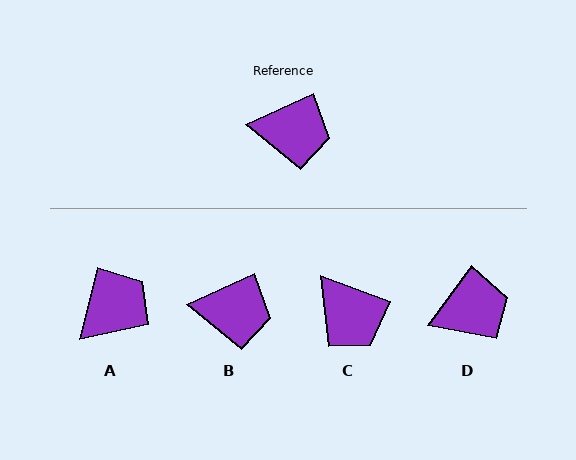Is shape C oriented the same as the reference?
No, it is off by about 45 degrees.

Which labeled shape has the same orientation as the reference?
B.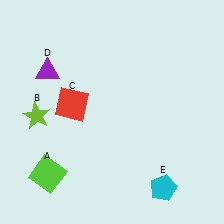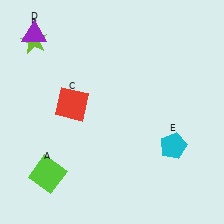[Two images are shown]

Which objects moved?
The objects that moved are: the lime star (B), the purple triangle (D), the cyan pentagon (E).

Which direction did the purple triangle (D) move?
The purple triangle (D) moved up.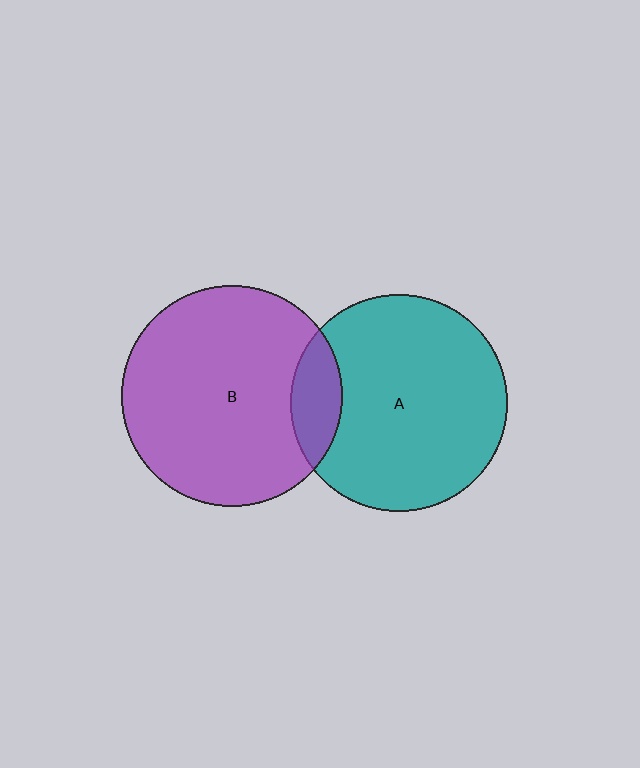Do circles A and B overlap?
Yes.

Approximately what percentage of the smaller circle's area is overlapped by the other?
Approximately 15%.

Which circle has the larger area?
Circle B (purple).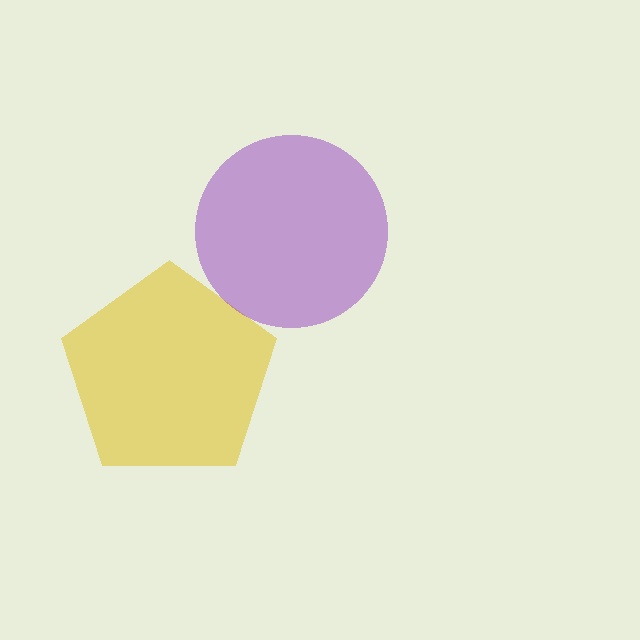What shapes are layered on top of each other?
The layered shapes are: a yellow pentagon, a purple circle.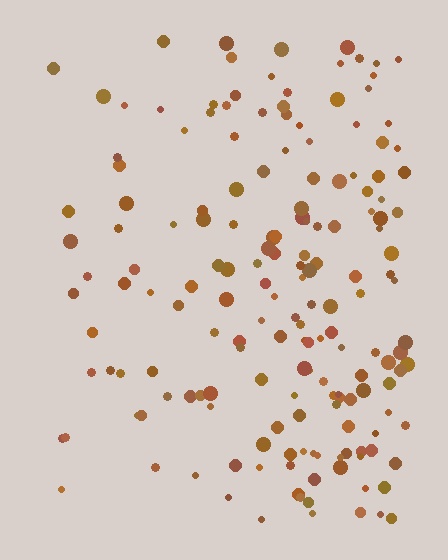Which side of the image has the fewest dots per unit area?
The left.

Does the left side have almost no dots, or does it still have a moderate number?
Still a moderate number, just noticeably fewer than the right.